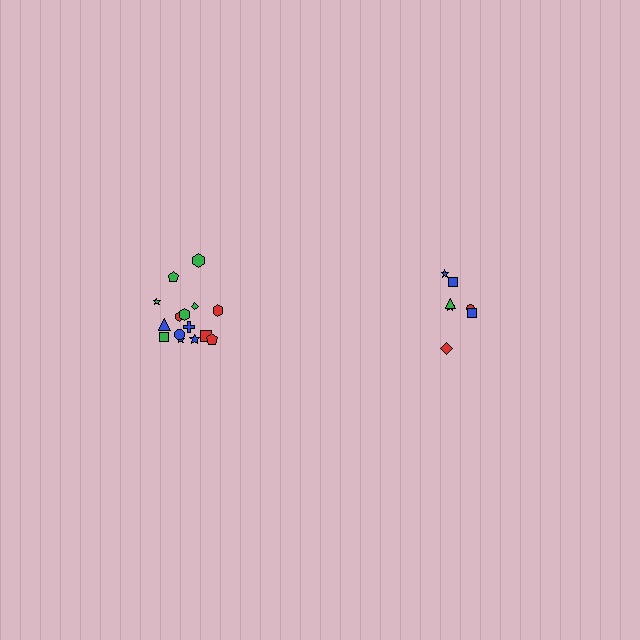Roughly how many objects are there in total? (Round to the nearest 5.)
Roughly 20 objects in total.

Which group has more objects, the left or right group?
The left group.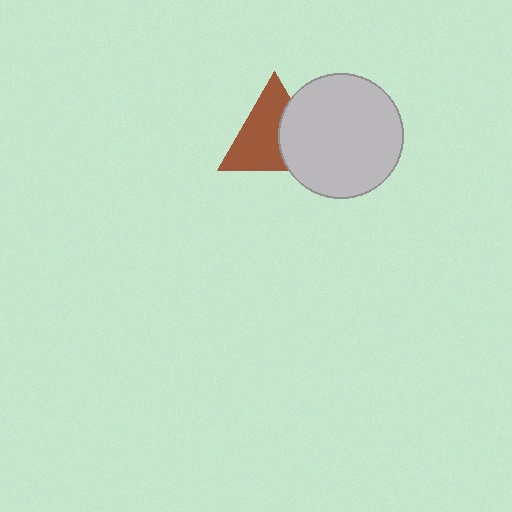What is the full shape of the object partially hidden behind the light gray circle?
The partially hidden object is a brown triangle.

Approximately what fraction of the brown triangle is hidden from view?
Roughly 38% of the brown triangle is hidden behind the light gray circle.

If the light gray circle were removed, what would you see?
You would see the complete brown triangle.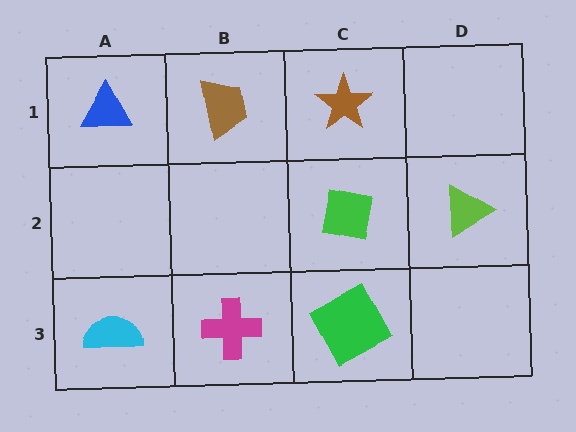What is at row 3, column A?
A cyan semicircle.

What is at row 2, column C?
A green square.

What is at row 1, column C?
A brown star.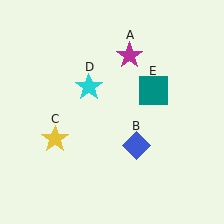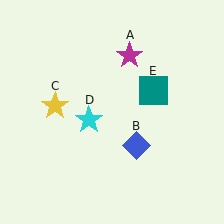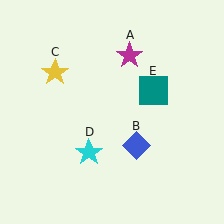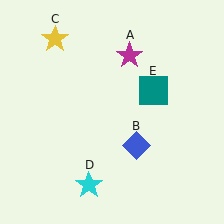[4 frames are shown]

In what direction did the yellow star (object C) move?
The yellow star (object C) moved up.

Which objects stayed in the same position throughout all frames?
Magenta star (object A) and blue diamond (object B) and teal square (object E) remained stationary.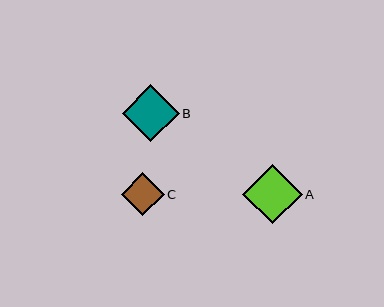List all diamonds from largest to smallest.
From largest to smallest: A, B, C.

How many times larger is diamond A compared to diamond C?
Diamond A is approximately 1.4 times the size of diamond C.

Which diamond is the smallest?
Diamond C is the smallest with a size of approximately 43 pixels.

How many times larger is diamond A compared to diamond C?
Diamond A is approximately 1.4 times the size of diamond C.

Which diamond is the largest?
Diamond A is the largest with a size of approximately 59 pixels.